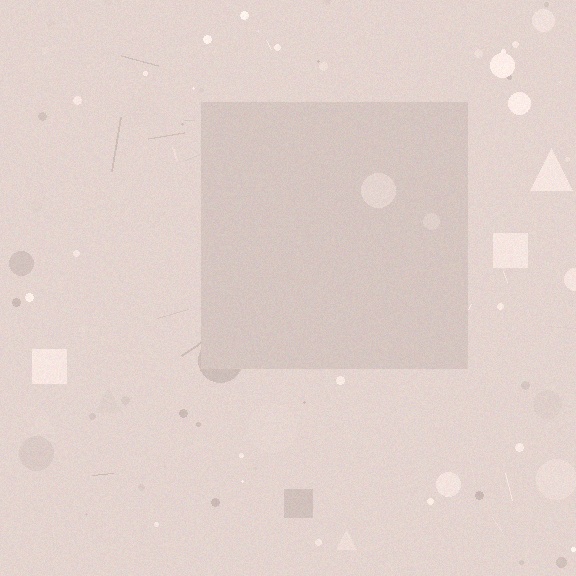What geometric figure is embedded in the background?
A square is embedded in the background.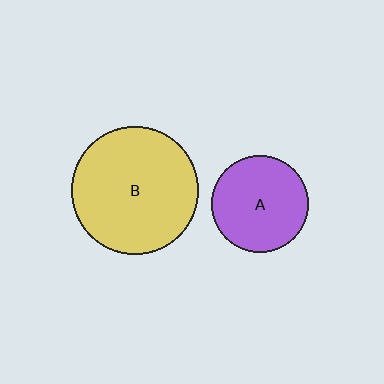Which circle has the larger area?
Circle B (yellow).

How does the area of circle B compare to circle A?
Approximately 1.7 times.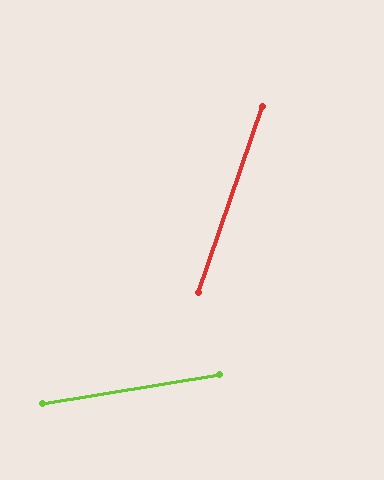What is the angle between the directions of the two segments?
Approximately 62 degrees.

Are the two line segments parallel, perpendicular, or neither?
Neither parallel nor perpendicular — they differ by about 62°.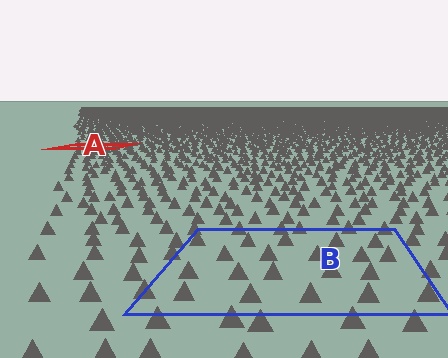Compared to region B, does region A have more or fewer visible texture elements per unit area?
Region A has more texture elements per unit area — they are packed more densely because it is farther away.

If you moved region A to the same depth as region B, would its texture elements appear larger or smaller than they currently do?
They would appear larger. At a closer depth, the same texture elements are projected at a bigger on-screen size.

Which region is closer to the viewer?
Region B is closer. The texture elements there are larger and more spread out.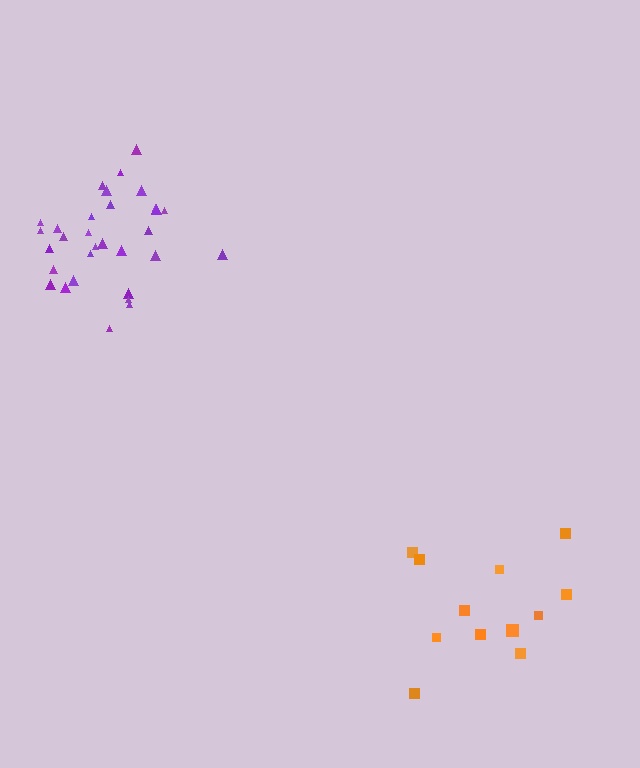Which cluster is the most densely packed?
Purple.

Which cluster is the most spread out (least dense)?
Orange.